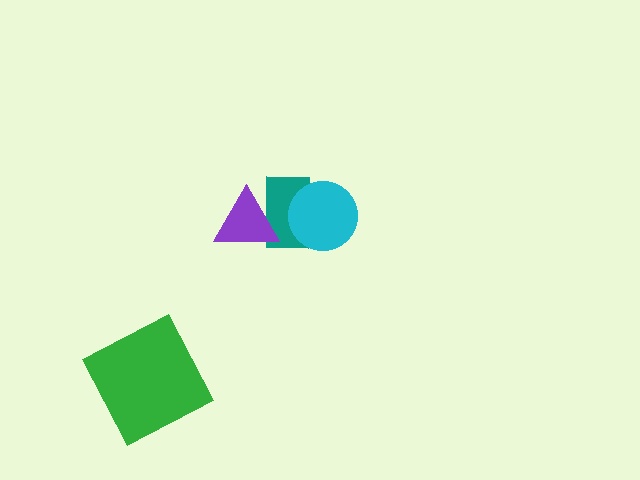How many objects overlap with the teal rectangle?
2 objects overlap with the teal rectangle.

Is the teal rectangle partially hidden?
Yes, it is partially covered by another shape.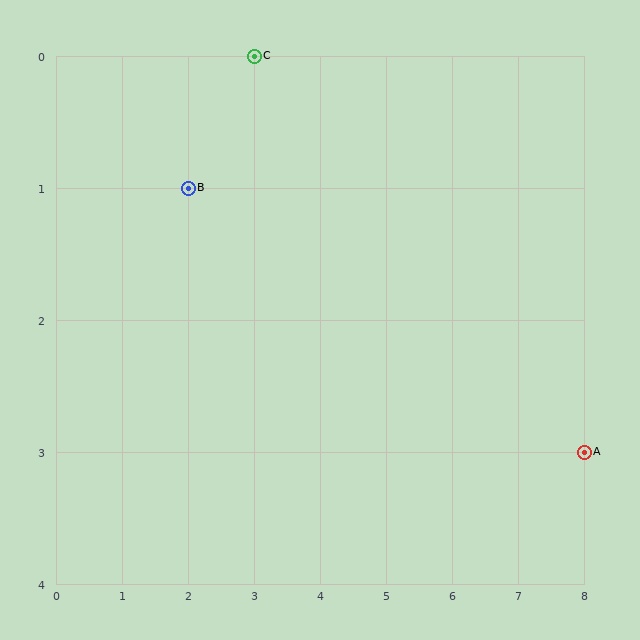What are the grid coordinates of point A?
Point A is at grid coordinates (8, 3).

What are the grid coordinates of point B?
Point B is at grid coordinates (2, 1).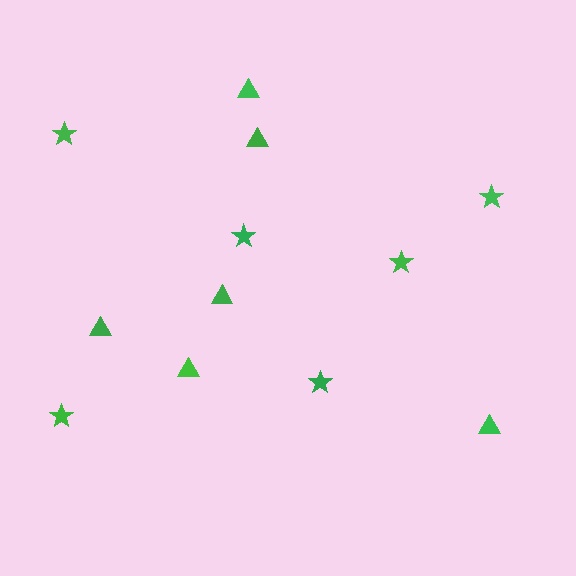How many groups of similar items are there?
There are 2 groups: one group of triangles (6) and one group of stars (6).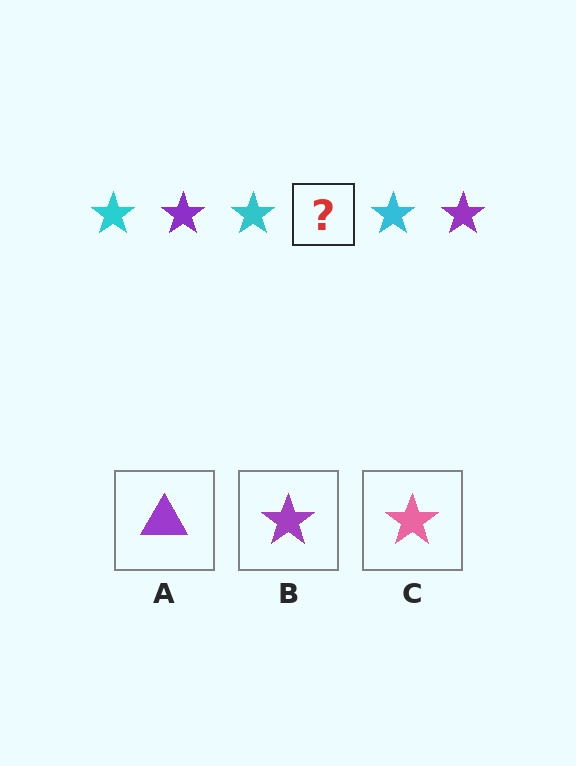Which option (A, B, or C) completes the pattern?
B.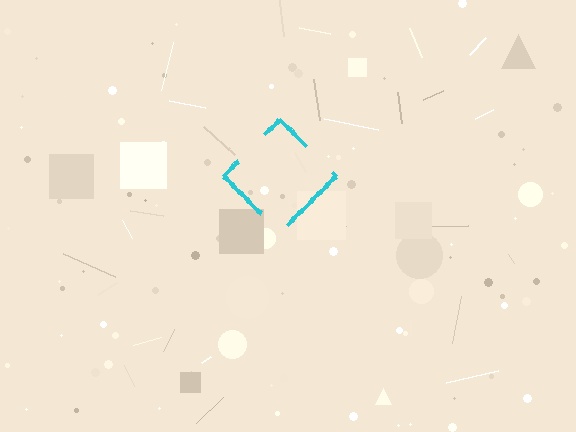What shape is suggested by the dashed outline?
The dashed outline suggests a diamond.